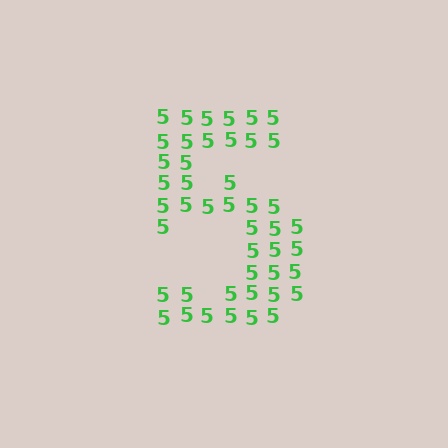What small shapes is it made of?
It is made of small digit 5's.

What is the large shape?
The large shape is the digit 5.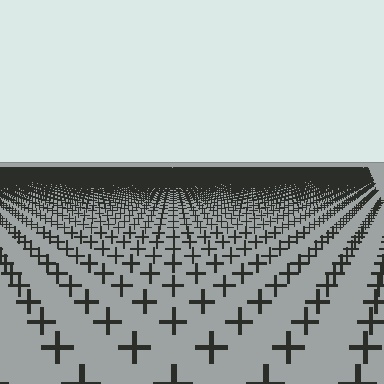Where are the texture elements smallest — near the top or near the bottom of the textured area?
Near the top.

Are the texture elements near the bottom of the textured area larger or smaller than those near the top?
Larger. Near the bottom, elements are closer to the viewer and appear at a bigger on-screen size.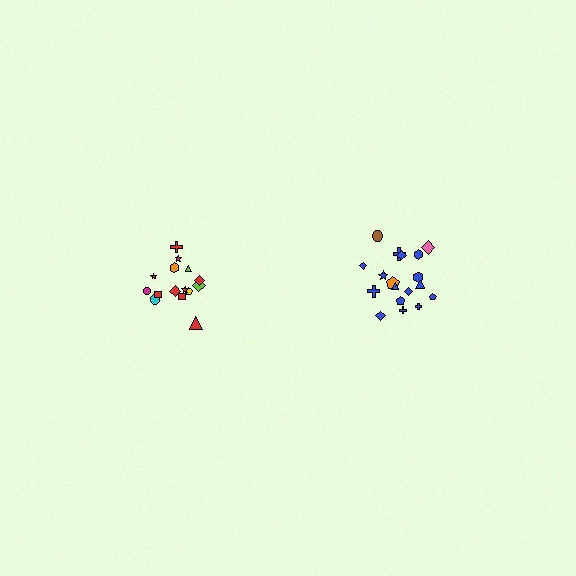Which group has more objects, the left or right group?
The right group.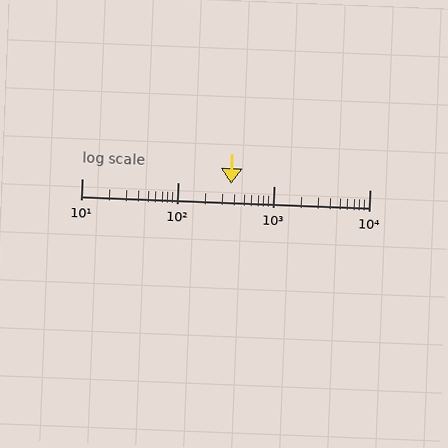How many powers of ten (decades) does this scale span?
The scale spans 3 decades, from 10 to 10000.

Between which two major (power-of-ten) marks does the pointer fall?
The pointer is between 100 and 1000.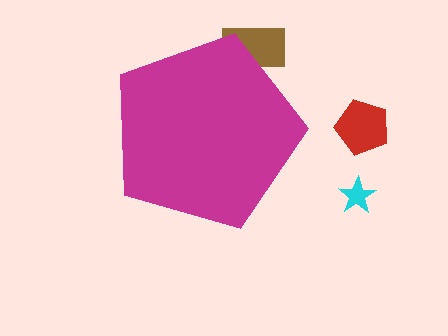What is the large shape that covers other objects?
A magenta pentagon.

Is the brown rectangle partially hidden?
Yes, the brown rectangle is partially hidden behind the magenta pentagon.